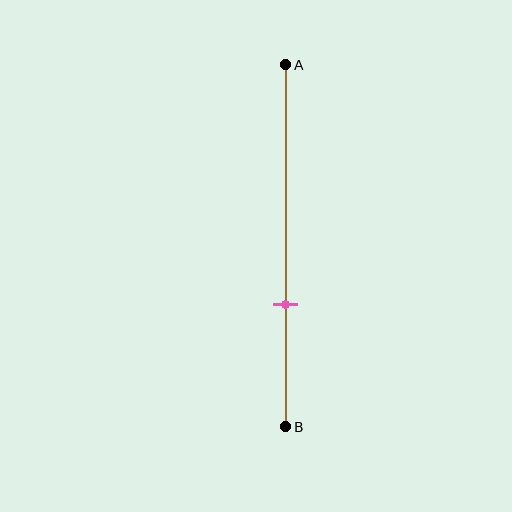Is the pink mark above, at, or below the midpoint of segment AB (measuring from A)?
The pink mark is below the midpoint of segment AB.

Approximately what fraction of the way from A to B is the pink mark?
The pink mark is approximately 65% of the way from A to B.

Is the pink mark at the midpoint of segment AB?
No, the mark is at about 65% from A, not at the 50% midpoint.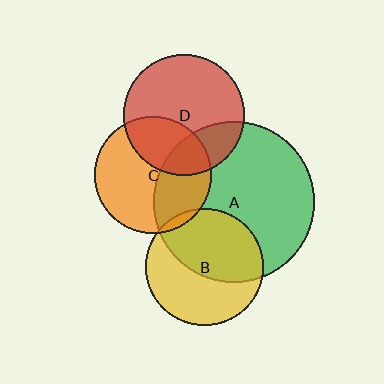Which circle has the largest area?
Circle A (green).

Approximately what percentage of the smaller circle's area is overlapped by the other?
Approximately 40%.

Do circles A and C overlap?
Yes.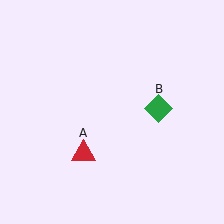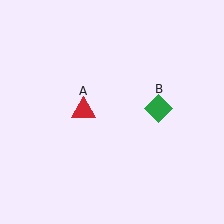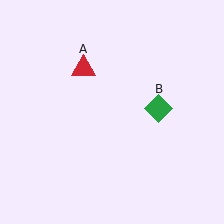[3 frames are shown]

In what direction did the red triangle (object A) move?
The red triangle (object A) moved up.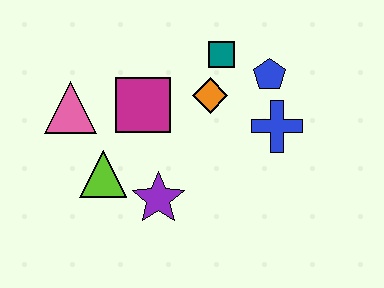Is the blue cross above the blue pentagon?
No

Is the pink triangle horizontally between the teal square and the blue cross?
No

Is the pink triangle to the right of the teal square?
No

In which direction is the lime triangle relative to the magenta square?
The lime triangle is below the magenta square.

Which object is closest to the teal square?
The orange diamond is closest to the teal square.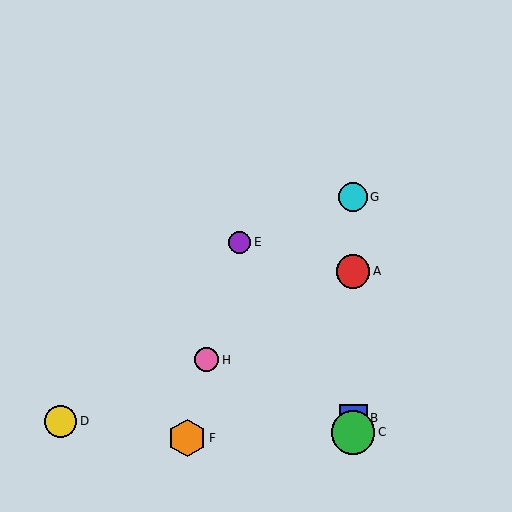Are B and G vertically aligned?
Yes, both are at x≈353.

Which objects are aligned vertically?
Objects A, B, C, G are aligned vertically.